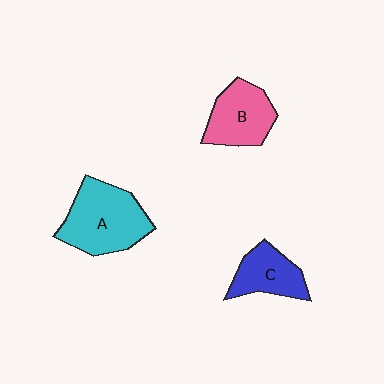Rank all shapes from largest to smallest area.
From largest to smallest: A (cyan), B (pink), C (blue).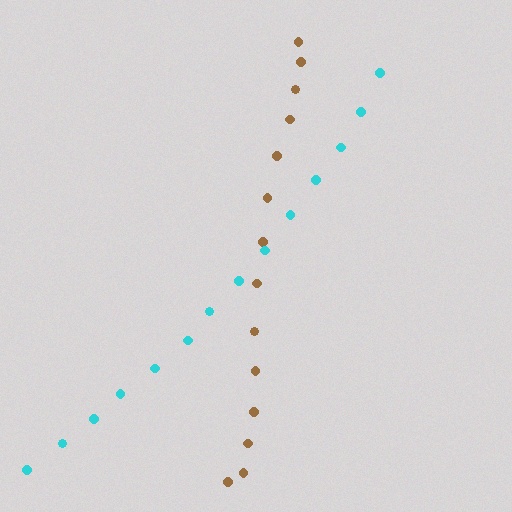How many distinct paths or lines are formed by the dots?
There are 2 distinct paths.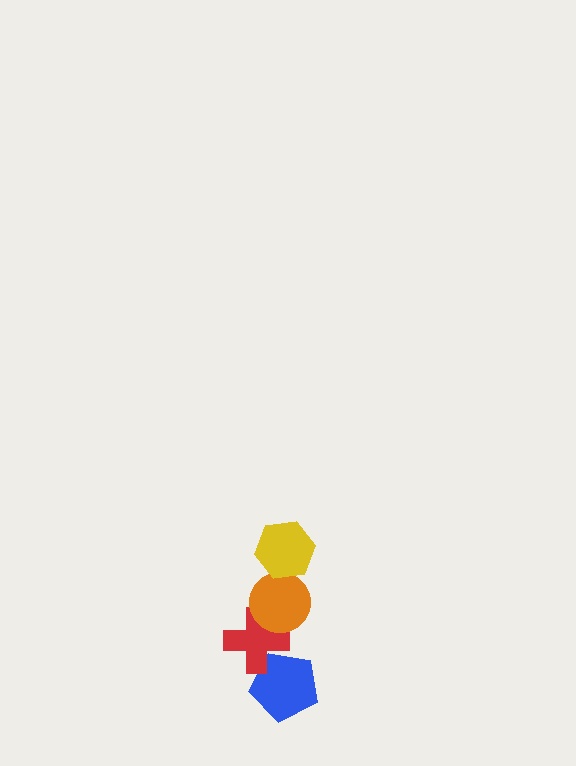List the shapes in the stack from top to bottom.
From top to bottom: the yellow hexagon, the orange circle, the red cross, the blue pentagon.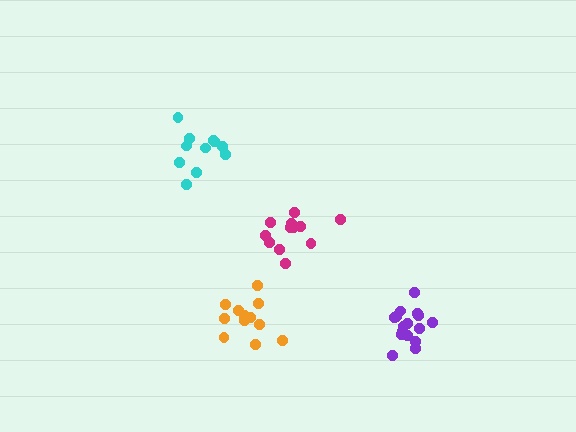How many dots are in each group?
Group 1: 11 dots, Group 2: 12 dots, Group 3: 12 dots, Group 4: 16 dots (51 total).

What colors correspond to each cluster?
The clusters are colored: cyan, orange, magenta, purple.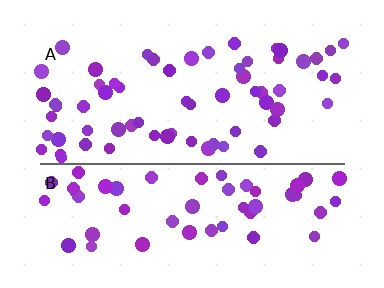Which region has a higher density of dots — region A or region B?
A (the top).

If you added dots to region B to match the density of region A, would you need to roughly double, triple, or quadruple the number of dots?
Approximately double.